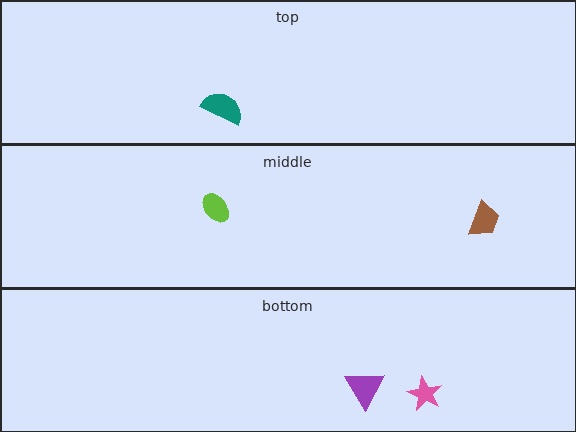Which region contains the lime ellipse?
The middle region.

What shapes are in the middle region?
The brown trapezoid, the lime ellipse.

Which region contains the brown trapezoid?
The middle region.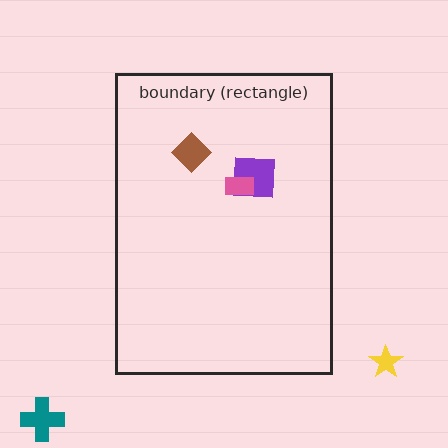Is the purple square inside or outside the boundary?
Inside.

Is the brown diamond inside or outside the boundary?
Inside.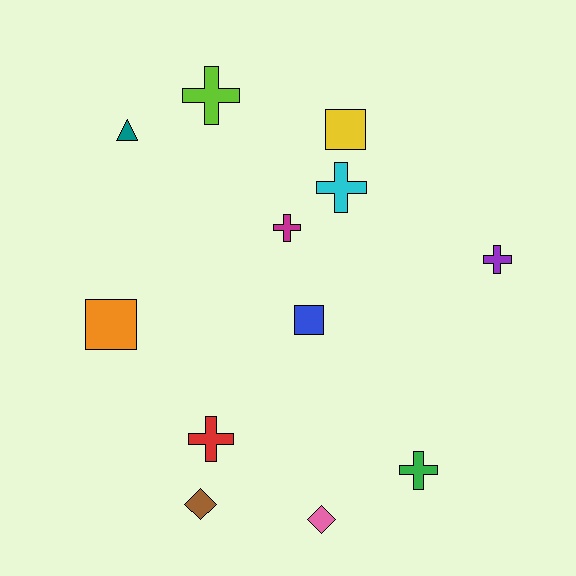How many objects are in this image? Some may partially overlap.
There are 12 objects.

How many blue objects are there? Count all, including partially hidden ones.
There is 1 blue object.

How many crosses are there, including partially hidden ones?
There are 6 crosses.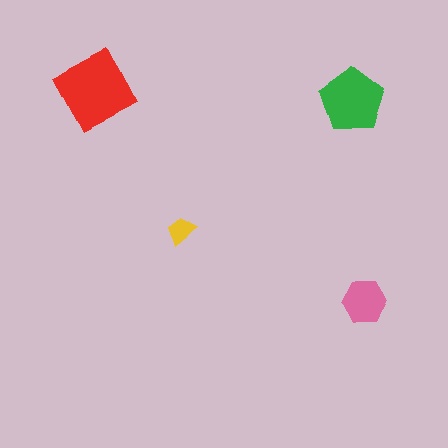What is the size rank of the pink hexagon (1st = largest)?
3rd.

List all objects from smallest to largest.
The yellow trapezoid, the pink hexagon, the green pentagon, the red diamond.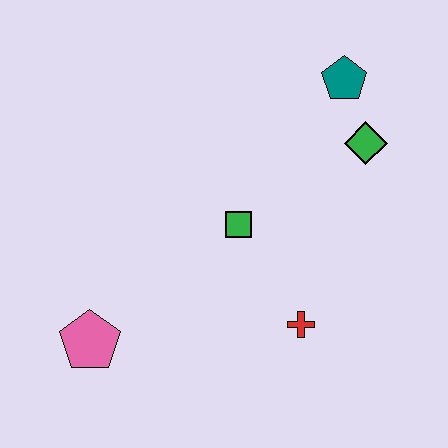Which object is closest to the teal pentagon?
The green diamond is closest to the teal pentagon.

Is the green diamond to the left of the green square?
No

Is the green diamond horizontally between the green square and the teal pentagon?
No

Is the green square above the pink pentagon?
Yes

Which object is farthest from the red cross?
The teal pentagon is farthest from the red cross.